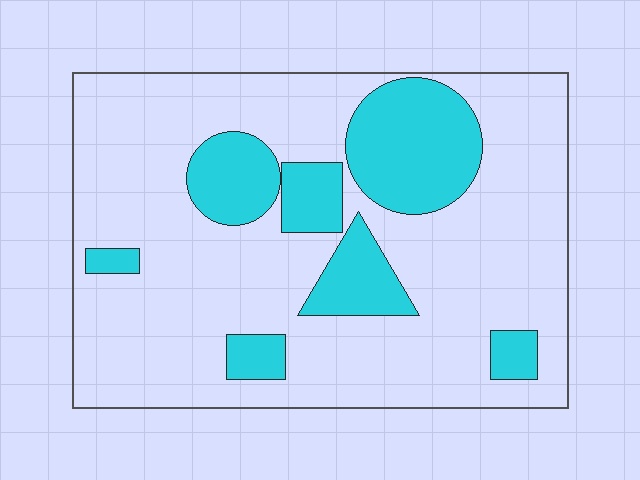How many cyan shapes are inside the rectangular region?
7.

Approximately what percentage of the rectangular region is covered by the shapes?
Approximately 25%.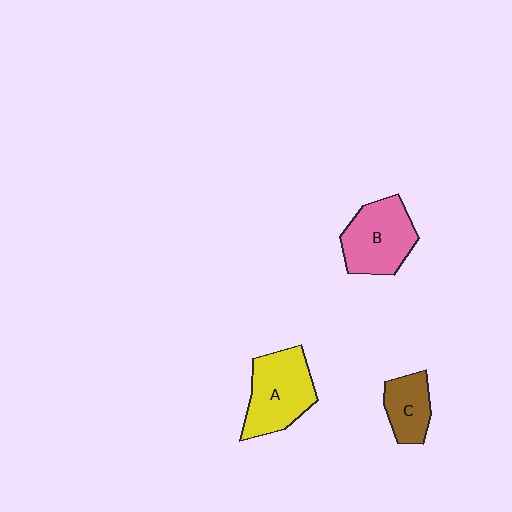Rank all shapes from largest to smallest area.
From largest to smallest: A (yellow), B (pink), C (brown).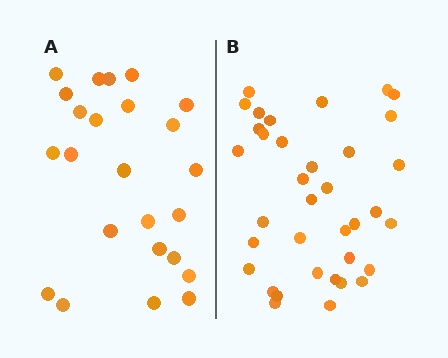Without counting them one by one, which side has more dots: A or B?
Region B (the right region) has more dots.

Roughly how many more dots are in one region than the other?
Region B has roughly 12 or so more dots than region A.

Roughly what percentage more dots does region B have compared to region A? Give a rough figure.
About 50% more.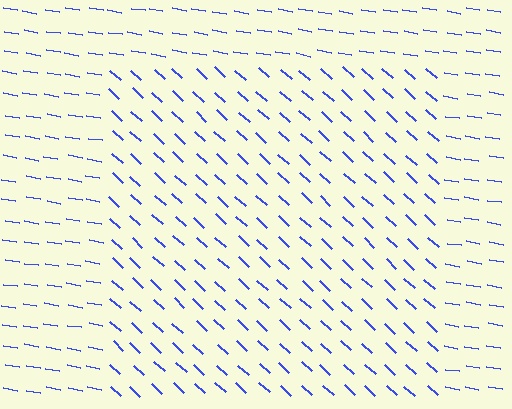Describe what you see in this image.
The image is filled with small blue line segments. A rectangle region in the image has lines oriented differently from the surrounding lines, creating a visible texture boundary.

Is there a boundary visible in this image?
Yes, there is a texture boundary formed by a change in line orientation.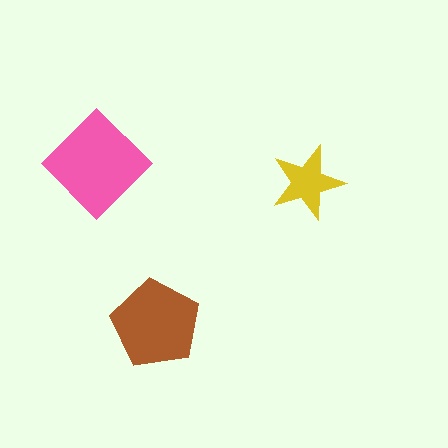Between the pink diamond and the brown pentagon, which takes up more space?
The pink diamond.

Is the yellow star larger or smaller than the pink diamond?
Smaller.